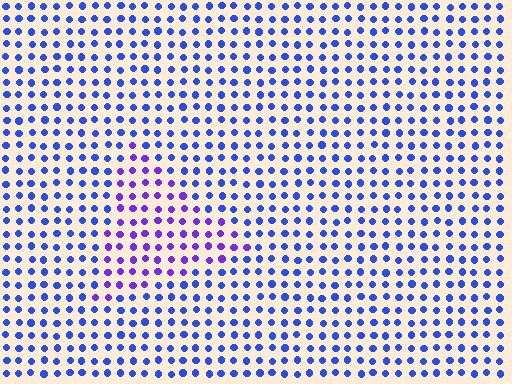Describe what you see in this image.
The image is filled with small blue elements in a uniform arrangement. A triangle-shaped region is visible where the elements are tinted to a slightly different hue, forming a subtle color boundary.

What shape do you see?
I see a triangle.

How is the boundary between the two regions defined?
The boundary is defined purely by a slight shift in hue (about 37 degrees). Spacing, size, and orientation are identical on both sides.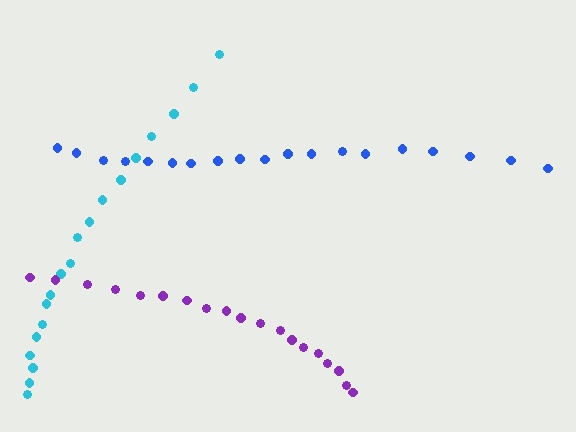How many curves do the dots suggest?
There are 3 distinct paths.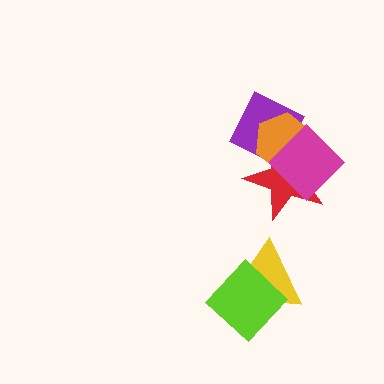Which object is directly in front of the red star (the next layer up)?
The orange hexagon is directly in front of the red star.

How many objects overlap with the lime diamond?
1 object overlaps with the lime diamond.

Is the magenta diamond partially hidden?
No, no other shape covers it.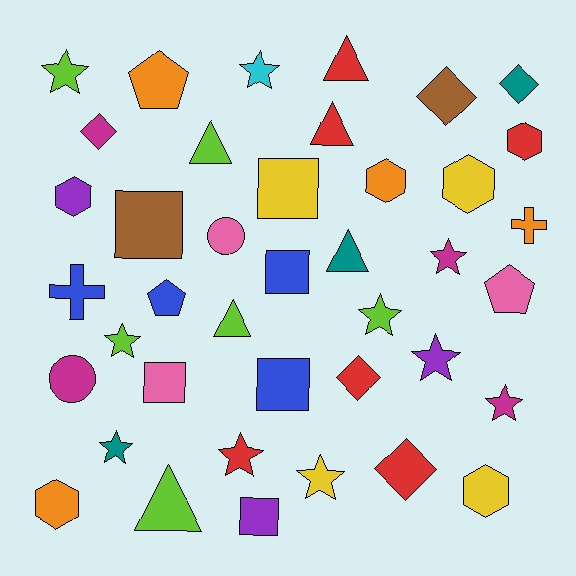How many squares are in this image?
There are 6 squares.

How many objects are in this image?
There are 40 objects.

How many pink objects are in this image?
There are 3 pink objects.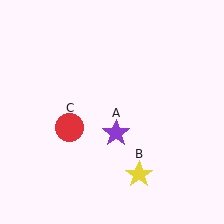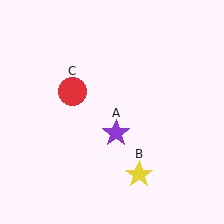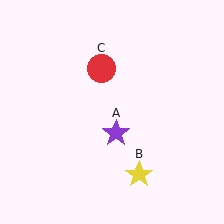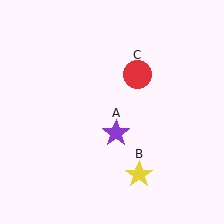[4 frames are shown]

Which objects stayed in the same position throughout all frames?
Purple star (object A) and yellow star (object B) remained stationary.